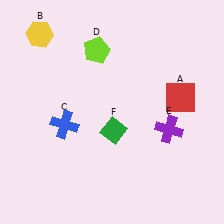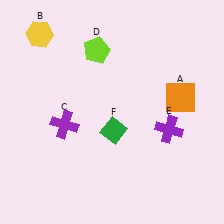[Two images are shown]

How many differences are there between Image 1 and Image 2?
There are 2 differences between the two images.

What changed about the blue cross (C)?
In Image 1, C is blue. In Image 2, it changed to purple.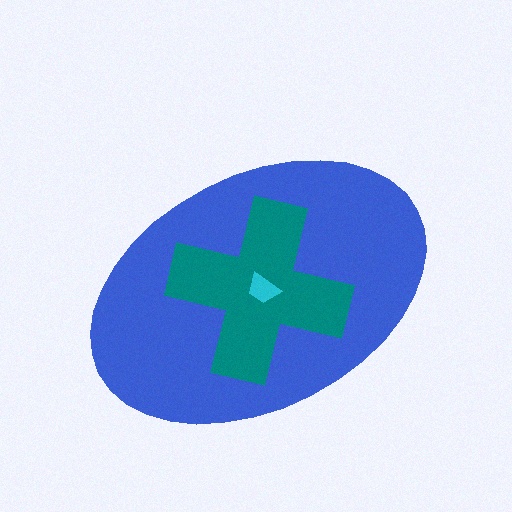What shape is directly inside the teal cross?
The cyan trapezoid.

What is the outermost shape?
The blue ellipse.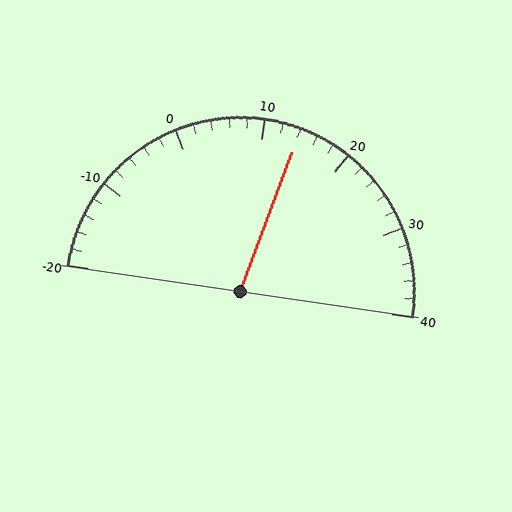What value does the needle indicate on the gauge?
The needle indicates approximately 14.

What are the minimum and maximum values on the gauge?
The gauge ranges from -20 to 40.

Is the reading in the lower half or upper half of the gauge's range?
The reading is in the upper half of the range (-20 to 40).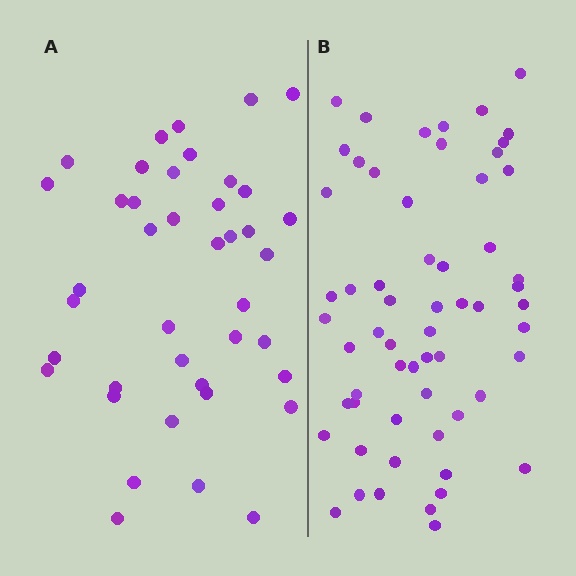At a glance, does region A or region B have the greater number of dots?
Region B (the right region) has more dots.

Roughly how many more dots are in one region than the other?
Region B has approximately 20 more dots than region A.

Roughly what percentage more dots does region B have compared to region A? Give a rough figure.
About 45% more.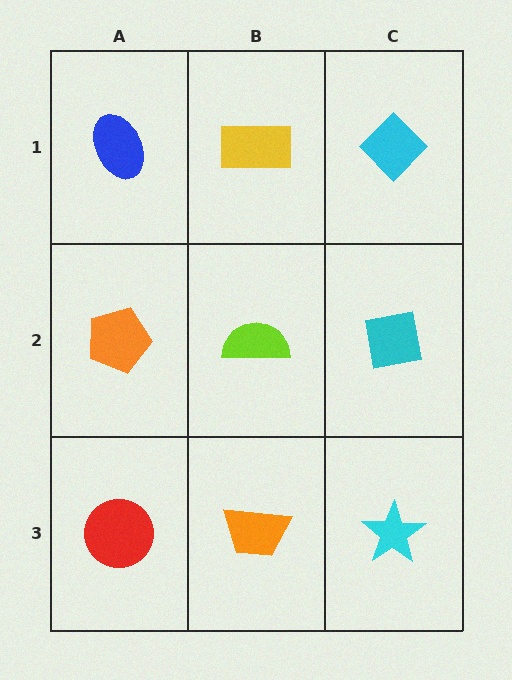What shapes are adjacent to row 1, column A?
An orange pentagon (row 2, column A), a yellow rectangle (row 1, column B).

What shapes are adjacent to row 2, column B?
A yellow rectangle (row 1, column B), an orange trapezoid (row 3, column B), an orange pentagon (row 2, column A), a cyan square (row 2, column C).